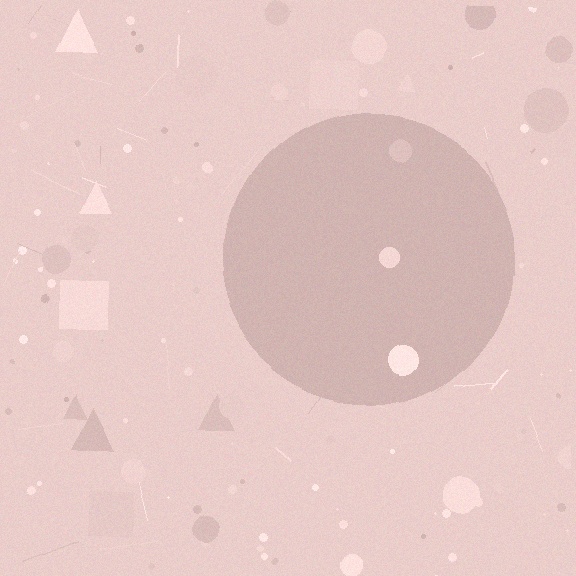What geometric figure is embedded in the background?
A circle is embedded in the background.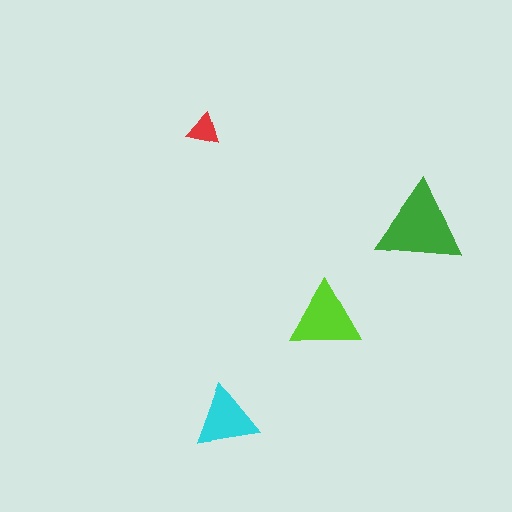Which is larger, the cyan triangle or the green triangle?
The green one.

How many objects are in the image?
There are 4 objects in the image.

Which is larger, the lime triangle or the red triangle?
The lime one.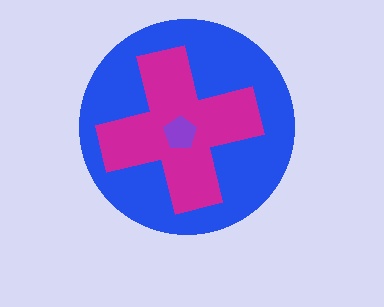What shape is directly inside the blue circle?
The magenta cross.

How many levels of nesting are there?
3.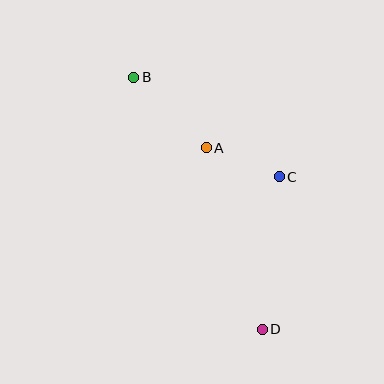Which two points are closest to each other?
Points A and C are closest to each other.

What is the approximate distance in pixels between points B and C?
The distance between B and C is approximately 176 pixels.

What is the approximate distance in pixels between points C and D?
The distance between C and D is approximately 154 pixels.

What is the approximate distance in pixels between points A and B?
The distance between A and B is approximately 101 pixels.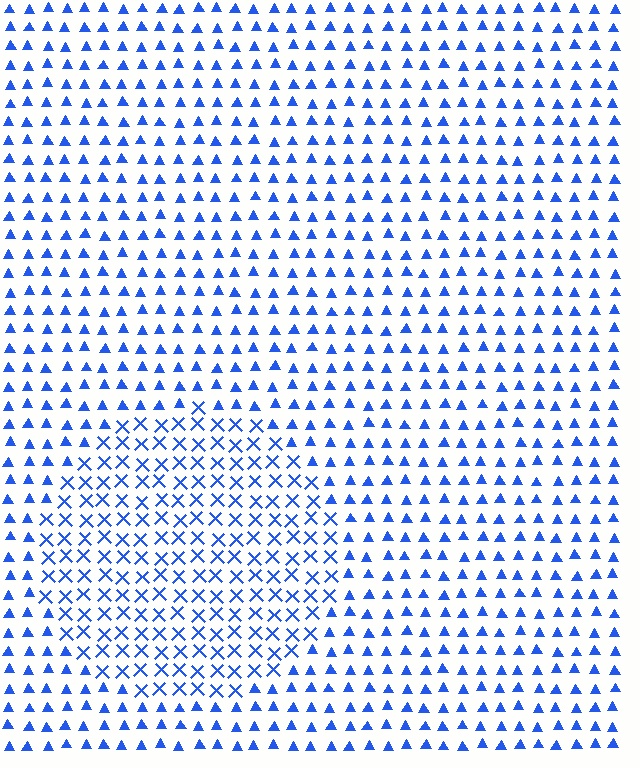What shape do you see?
I see a circle.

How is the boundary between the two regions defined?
The boundary is defined by a change in element shape: X marks inside vs. triangles outside. All elements share the same color and spacing.